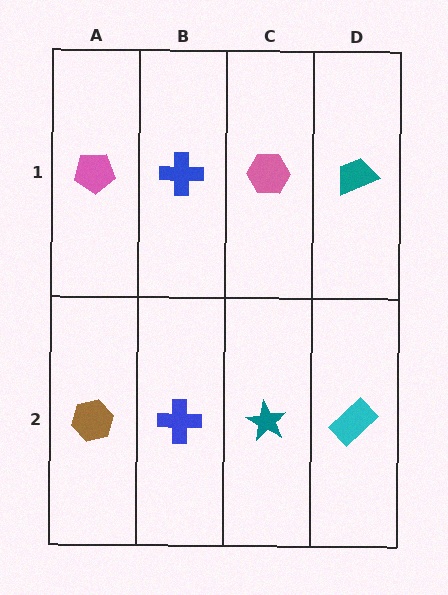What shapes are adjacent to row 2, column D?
A teal trapezoid (row 1, column D), a teal star (row 2, column C).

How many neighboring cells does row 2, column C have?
3.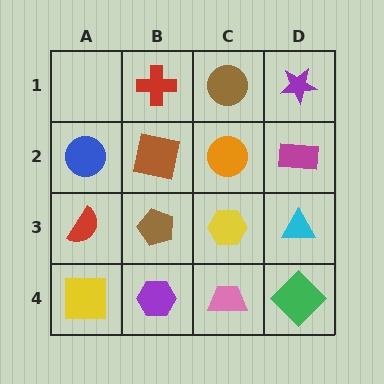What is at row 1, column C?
A brown circle.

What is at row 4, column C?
A pink trapezoid.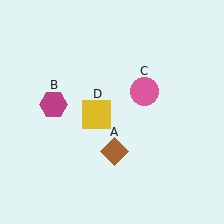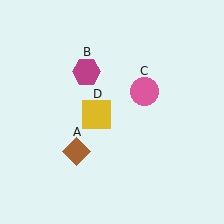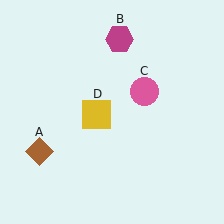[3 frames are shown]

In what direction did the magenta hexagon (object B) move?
The magenta hexagon (object B) moved up and to the right.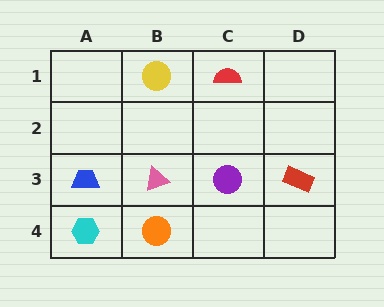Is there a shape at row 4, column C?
No, that cell is empty.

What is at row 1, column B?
A yellow circle.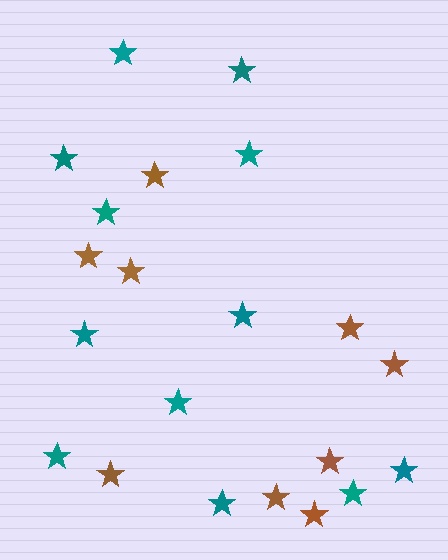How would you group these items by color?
There are 2 groups: one group of teal stars (12) and one group of brown stars (9).